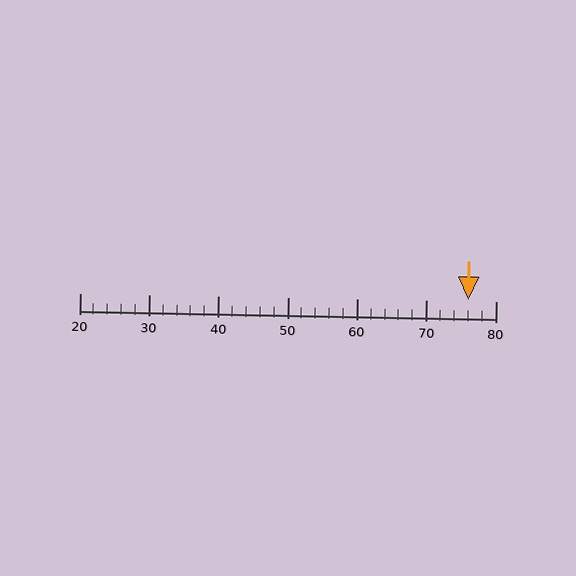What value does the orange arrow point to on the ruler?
The orange arrow points to approximately 76.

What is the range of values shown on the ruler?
The ruler shows values from 20 to 80.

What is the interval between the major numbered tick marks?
The major tick marks are spaced 10 units apart.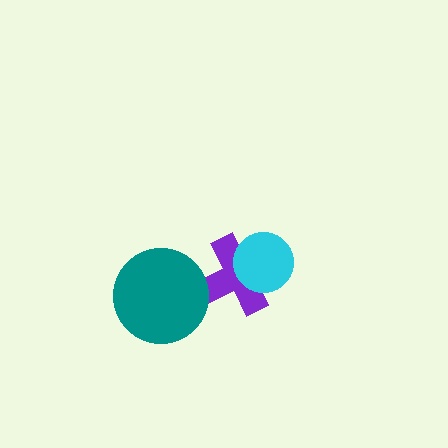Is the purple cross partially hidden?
Yes, it is partially covered by another shape.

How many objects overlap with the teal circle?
0 objects overlap with the teal circle.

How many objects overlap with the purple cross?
1 object overlaps with the purple cross.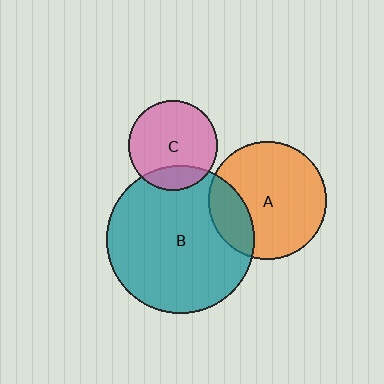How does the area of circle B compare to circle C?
Approximately 2.8 times.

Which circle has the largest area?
Circle B (teal).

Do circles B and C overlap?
Yes.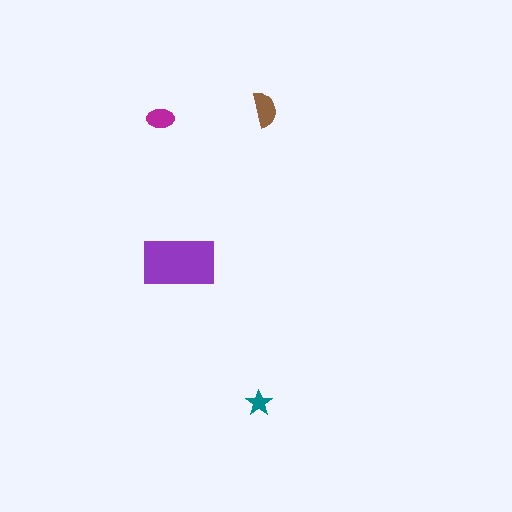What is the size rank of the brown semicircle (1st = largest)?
2nd.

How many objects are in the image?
There are 4 objects in the image.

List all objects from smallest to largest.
The teal star, the magenta ellipse, the brown semicircle, the purple rectangle.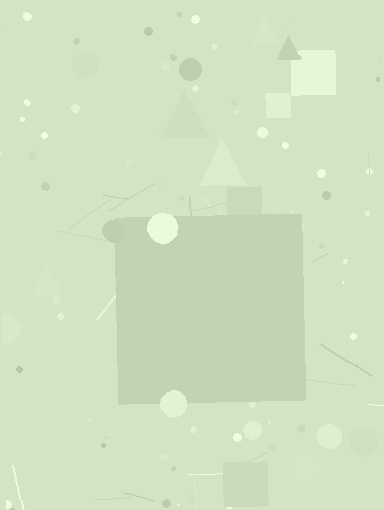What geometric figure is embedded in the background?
A square is embedded in the background.